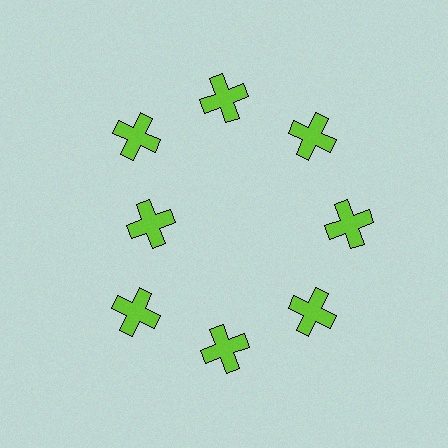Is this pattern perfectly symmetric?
No. The 8 lime crosses are arranged in a ring, but one element near the 9 o'clock position is pulled inward toward the center, breaking the 8-fold rotational symmetry.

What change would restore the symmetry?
The symmetry would be restored by moving it outward, back onto the ring so that all 8 crosses sit at equal angles and equal distance from the center.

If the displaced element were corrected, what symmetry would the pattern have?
It would have 8-fold rotational symmetry — the pattern would map onto itself every 45 degrees.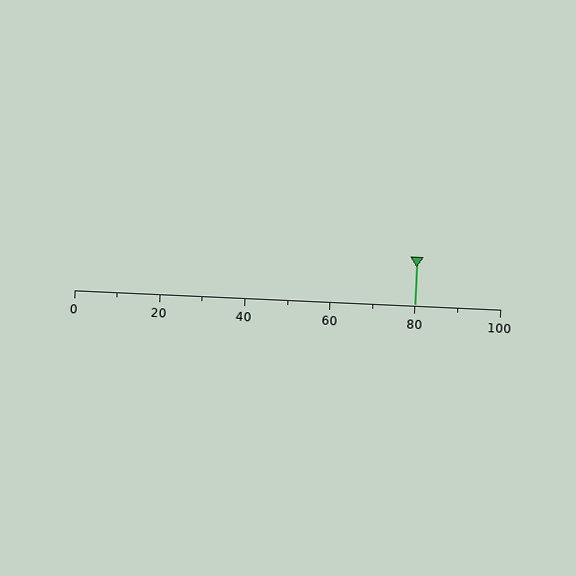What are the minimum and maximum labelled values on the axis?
The axis runs from 0 to 100.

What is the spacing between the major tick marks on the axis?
The major ticks are spaced 20 apart.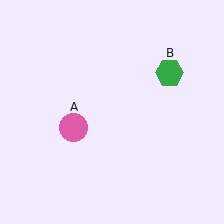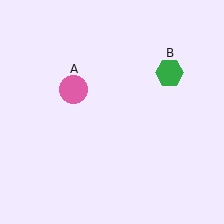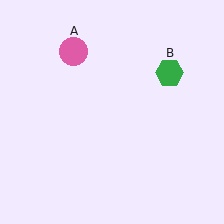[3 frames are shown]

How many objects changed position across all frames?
1 object changed position: pink circle (object A).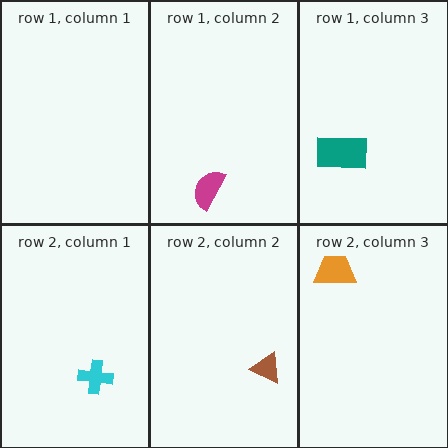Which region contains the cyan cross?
The row 2, column 1 region.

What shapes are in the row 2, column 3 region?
The orange trapezoid.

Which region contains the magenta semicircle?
The row 1, column 2 region.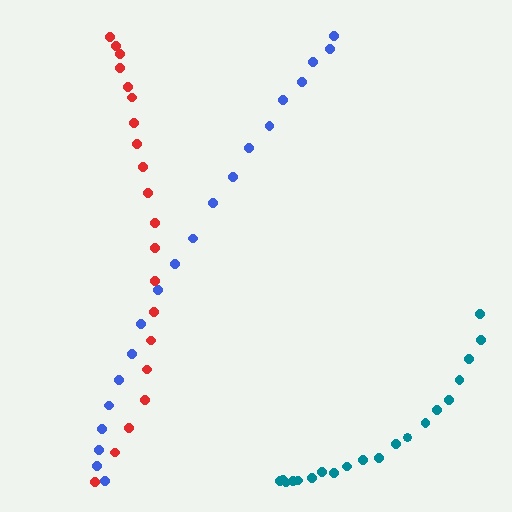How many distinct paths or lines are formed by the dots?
There are 3 distinct paths.